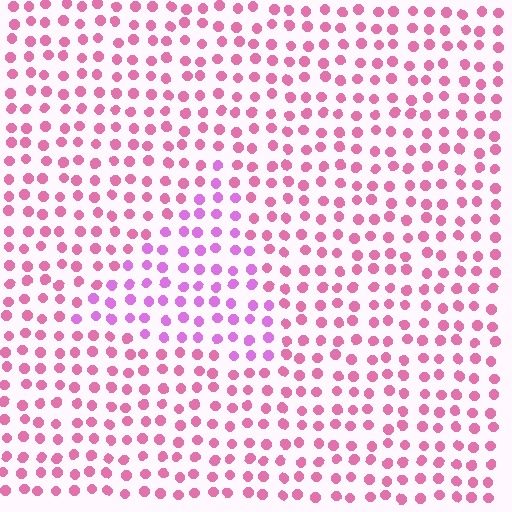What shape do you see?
I see a triangle.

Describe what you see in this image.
The image is filled with small pink elements in a uniform arrangement. A triangle-shaped region is visible where the elements are tinted to a slightly different hue, forming a subtle color boundary.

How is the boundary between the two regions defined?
The boundary is defined purely by a slight shift in hue (about 34 degrees). Spacing, size, and orientation are identical on both sides.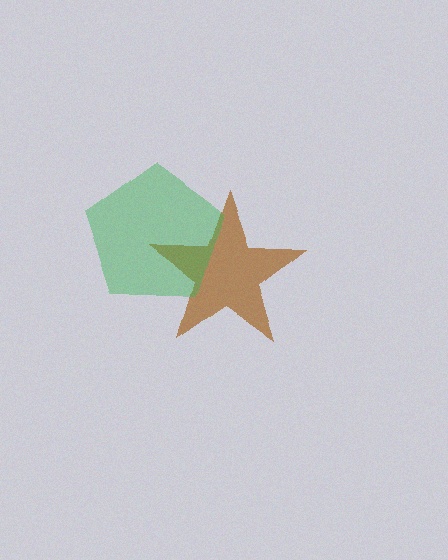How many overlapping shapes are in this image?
There are 2 overlapping shapes in the image.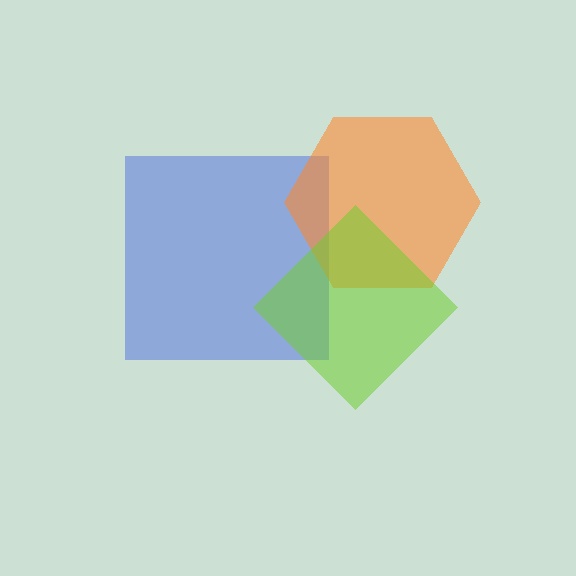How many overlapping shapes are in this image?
There are 3 overlapping shapes in the image.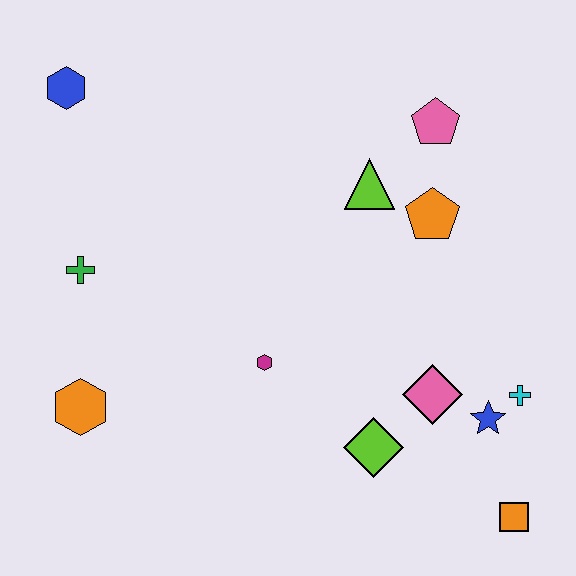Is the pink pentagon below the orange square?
No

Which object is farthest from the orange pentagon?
The orange hexagon is farthest from the orange pentagon.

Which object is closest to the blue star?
The cyan cross is closest to the blue star.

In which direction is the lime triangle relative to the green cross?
The lime triangle is to the right of the green cross.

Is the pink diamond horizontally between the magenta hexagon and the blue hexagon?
No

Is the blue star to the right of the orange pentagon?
Yes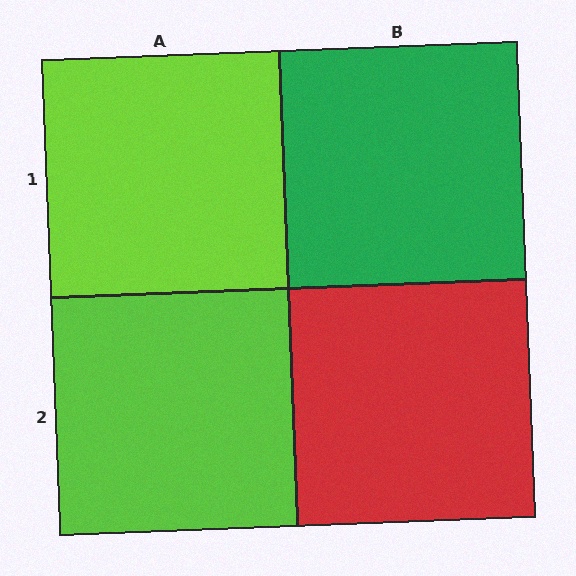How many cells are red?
1 cell is red.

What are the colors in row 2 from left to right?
Lime, red.